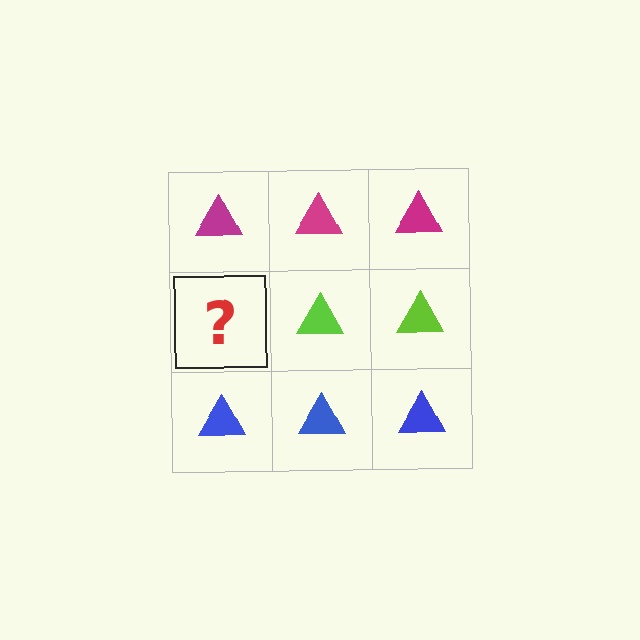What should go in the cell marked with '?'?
The missing cell should contain a lime triangle.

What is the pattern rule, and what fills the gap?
The rule is that each row has a consistent color. The gap should be filled with a lime triangle.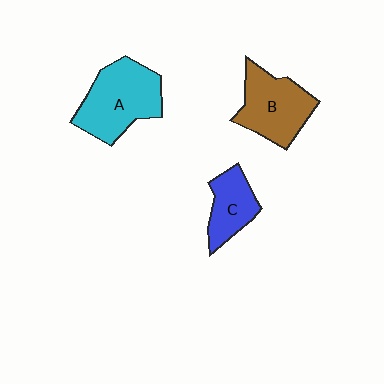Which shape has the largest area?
Shape A (cyan).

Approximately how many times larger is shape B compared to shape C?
Approximately 1.5 times.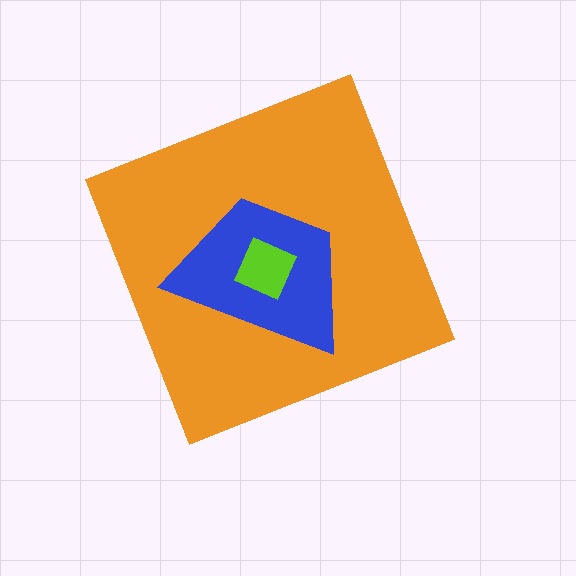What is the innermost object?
The lime square.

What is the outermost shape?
The orange diamond.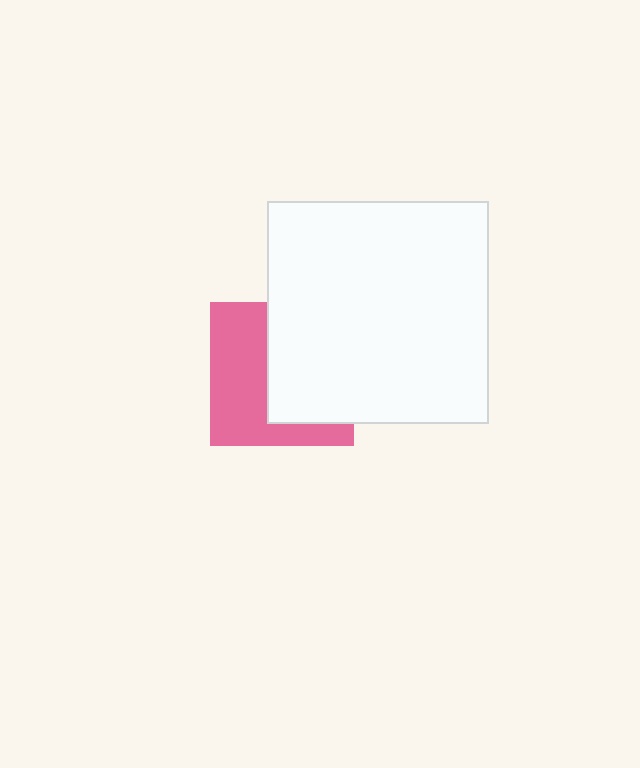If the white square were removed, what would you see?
You would see the complete pink square.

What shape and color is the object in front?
The object in front is a white square.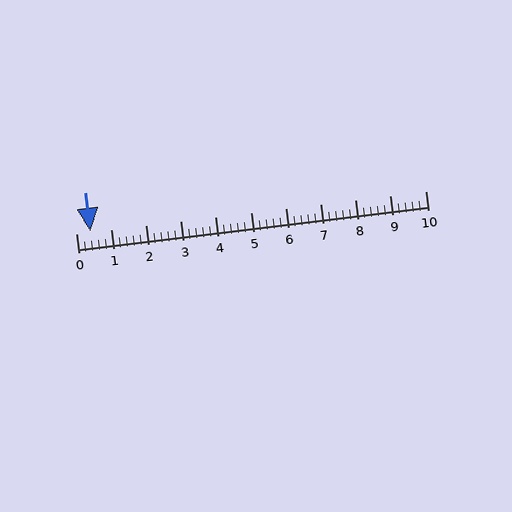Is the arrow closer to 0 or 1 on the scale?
The arrow is closer to 0.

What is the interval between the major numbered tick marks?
The major tick marks are spaced 1 units apart.